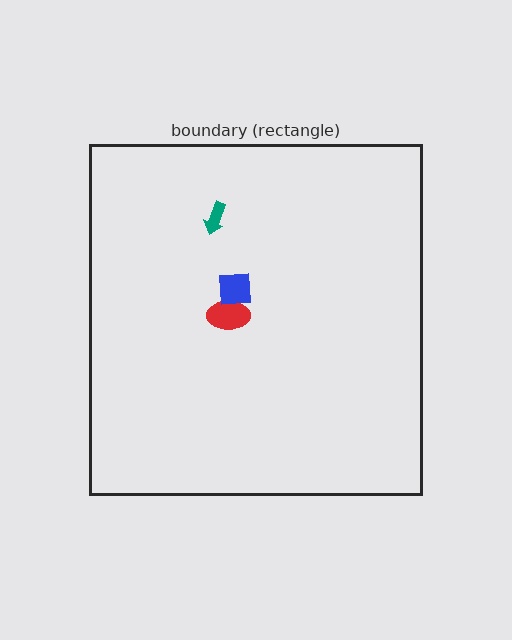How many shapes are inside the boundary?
3 inside, 0 outside.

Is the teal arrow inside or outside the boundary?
Inside.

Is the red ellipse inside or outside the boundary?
Inside.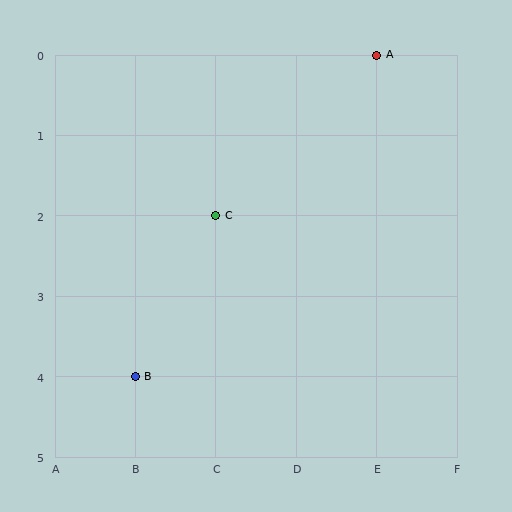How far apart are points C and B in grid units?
Points C and B are 1 column and 2 rows apart (about 2.2 grid units diagonally).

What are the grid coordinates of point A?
Point A is at grid coordinates (E, 0).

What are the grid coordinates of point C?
Point C is at grid coordinates (C, 2).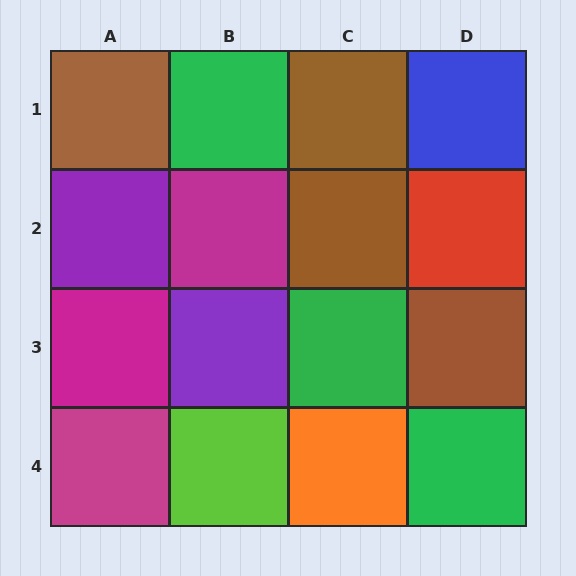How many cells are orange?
1 cell is orange.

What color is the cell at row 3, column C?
Green.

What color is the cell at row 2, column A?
Purple.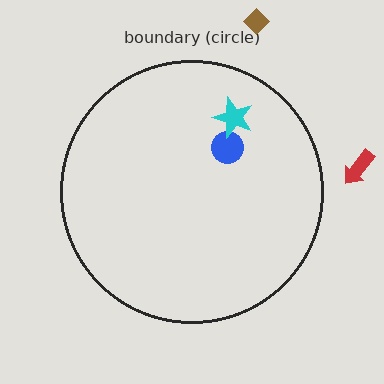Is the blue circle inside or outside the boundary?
Inside.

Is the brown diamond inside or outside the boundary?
Outside.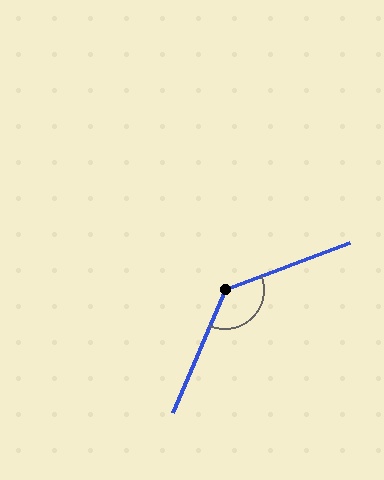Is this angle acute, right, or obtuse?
It is obtuse.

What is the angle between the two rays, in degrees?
Approximately 134 degrees.